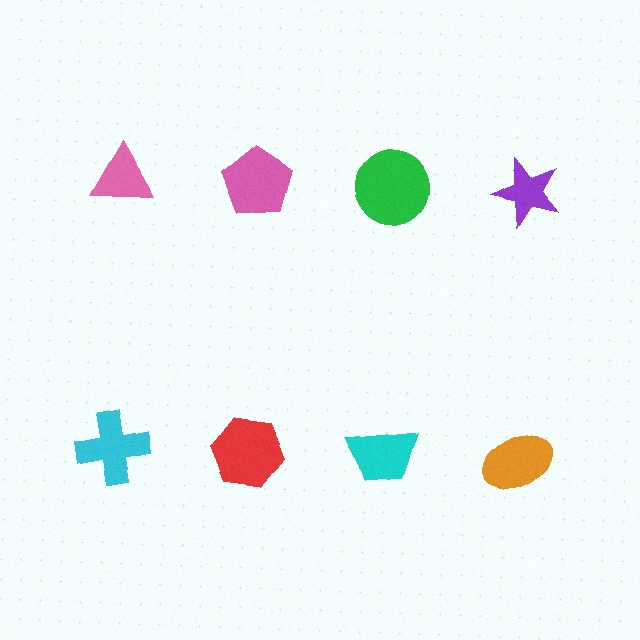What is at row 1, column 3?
A green circle.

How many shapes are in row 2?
4 shapes.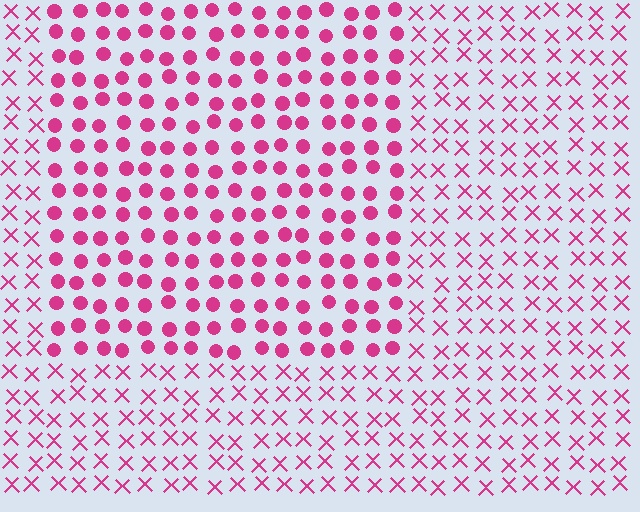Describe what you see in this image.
The image is filled with small magenta elements arranged in a uniform grid. A rectangle-shaped region contains circles, while the surrounding area contains X marks. The boundary is defined purely by the change in element shape.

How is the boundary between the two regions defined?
The boundary is defined by a change in element shape: circles inside vs. X marks outside. All elements share the same color and spacing.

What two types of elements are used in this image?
The image uses circles inside the rectangle region and X marks outside it.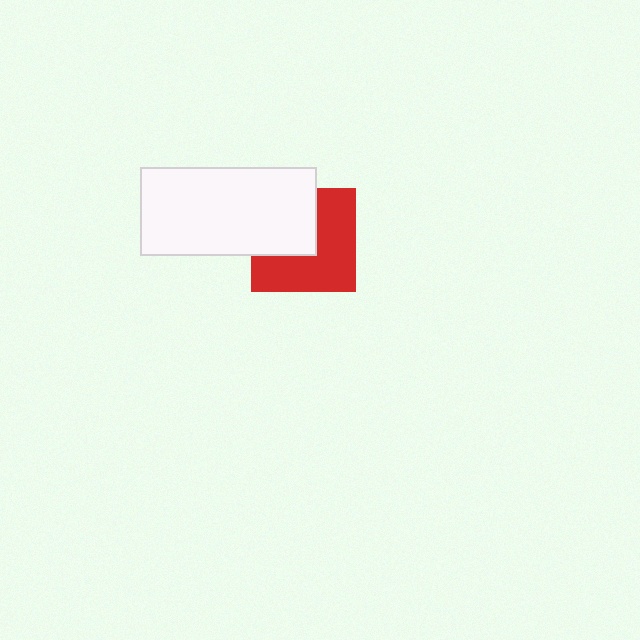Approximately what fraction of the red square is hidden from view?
Roughly 41% of the red square is hidden behind the white rectangle.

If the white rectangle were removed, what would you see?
You would see the complete red square.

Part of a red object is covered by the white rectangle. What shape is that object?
It is a square.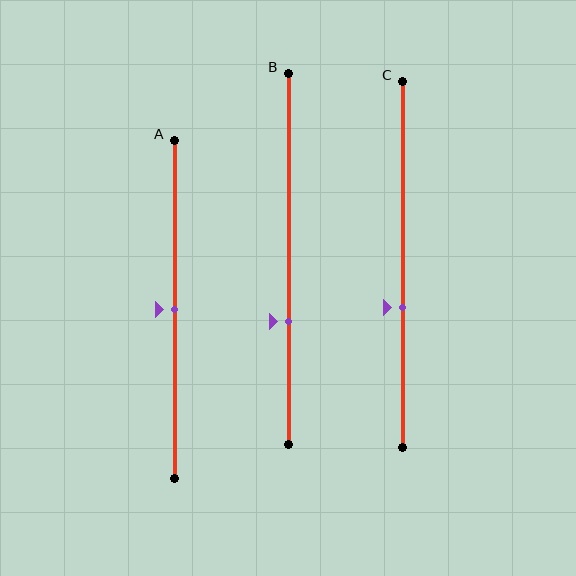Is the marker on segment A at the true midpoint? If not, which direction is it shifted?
Yes, the marker on segment A is at the true midpoint.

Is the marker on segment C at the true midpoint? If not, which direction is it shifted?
No, the marker on segment C is shifted downward by about 12% of the segment length.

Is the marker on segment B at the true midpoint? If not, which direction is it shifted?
No, the marker on segment B is shifted downward by about 17% of the segment length.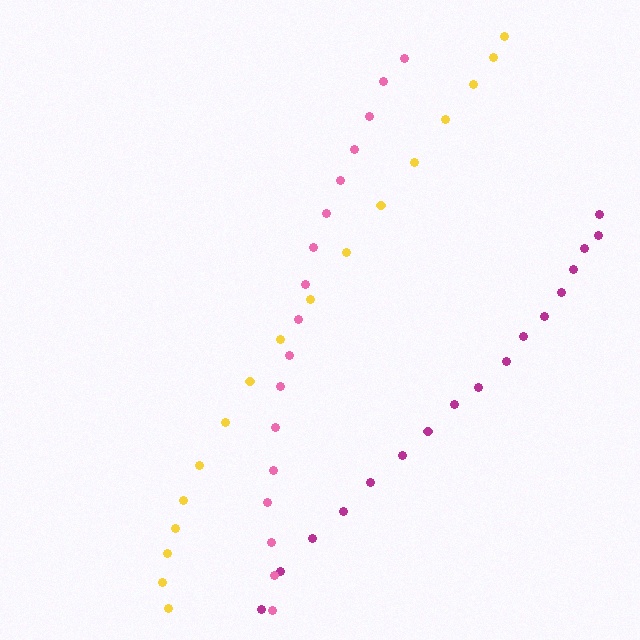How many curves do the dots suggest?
There are 3 distinct paths.